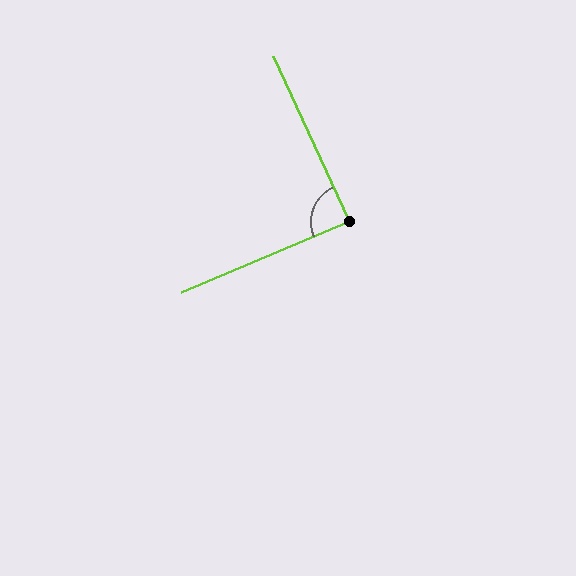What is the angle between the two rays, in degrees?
Approximately 88 degrees.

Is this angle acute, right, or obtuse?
It is approximately a right angle.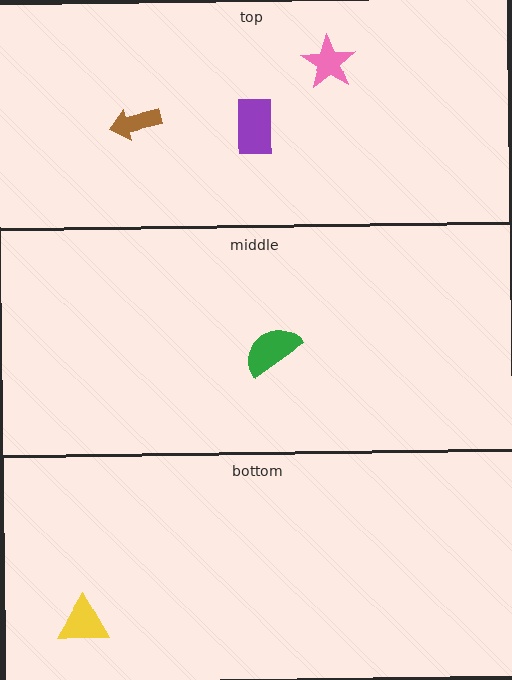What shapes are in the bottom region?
The yellow triangle.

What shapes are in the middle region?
The green semicircle.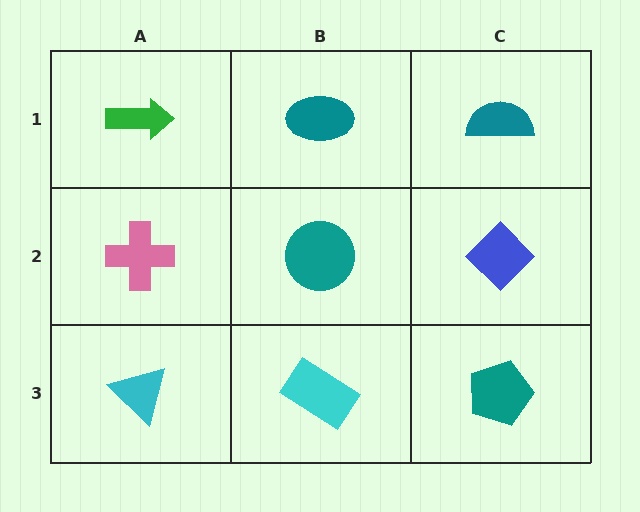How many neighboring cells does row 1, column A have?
2.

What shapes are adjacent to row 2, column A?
A green arrow (row 1, column A), a cyan triangle (row 3, column A), a teal circle (row 2, column B).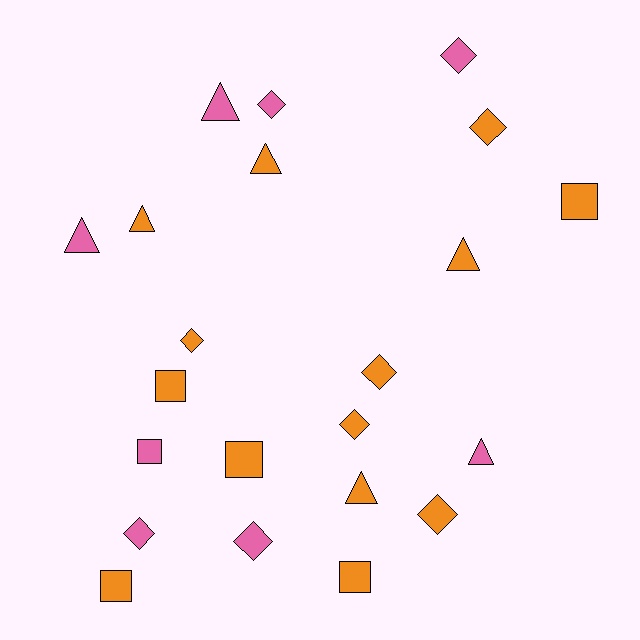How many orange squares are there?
There are 5 orange squares.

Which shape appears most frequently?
Diamond, with 9 objects.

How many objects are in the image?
There are 22 objects.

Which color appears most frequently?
Orange, with 14 objects.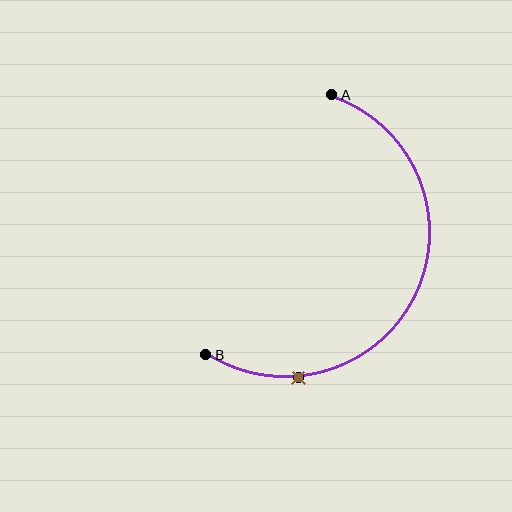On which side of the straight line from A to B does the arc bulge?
The arc bulges to the right of the straight line connecting A and B.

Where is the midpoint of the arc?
The arc midpoint is the point on the curve farthest from the straight line joining A and B. It sits to the right of that line.